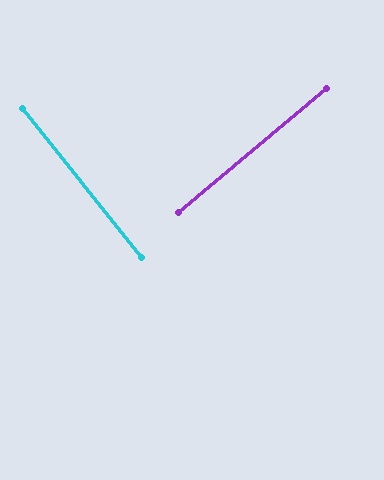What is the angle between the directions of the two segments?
Approximately 89 degrees.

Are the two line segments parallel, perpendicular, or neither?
Perpendicular — they meet at approximately 89°.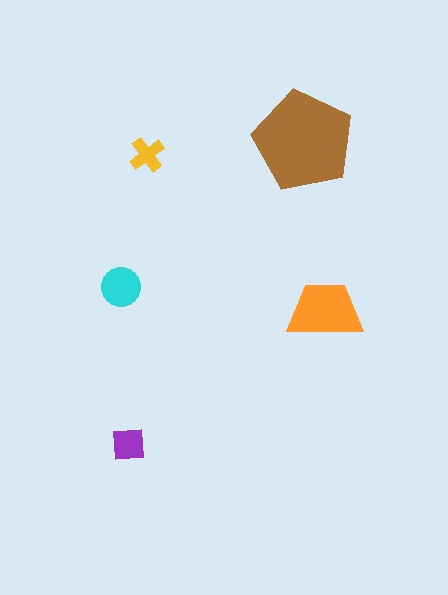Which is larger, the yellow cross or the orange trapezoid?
The orange trapezoid.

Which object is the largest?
The brown pentagon.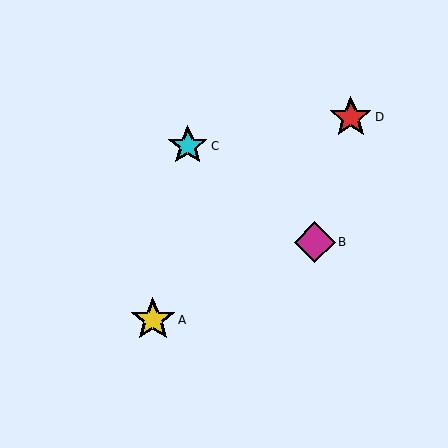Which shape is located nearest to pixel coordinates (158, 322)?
The yellow star (labeled A) at (153, 320) is nearest to that location.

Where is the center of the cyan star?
The center of the cyan star is at (188, 146).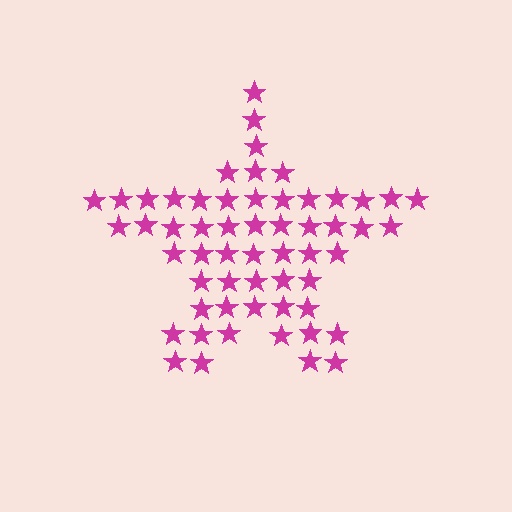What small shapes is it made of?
It is made of small stars.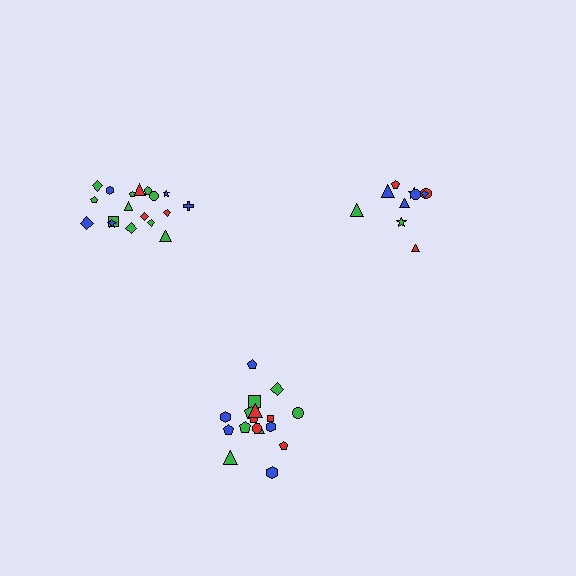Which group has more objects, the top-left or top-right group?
The top-left group.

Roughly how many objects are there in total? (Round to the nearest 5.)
Roughly 45 objects in total.